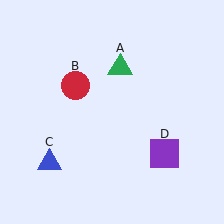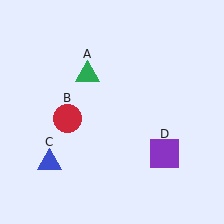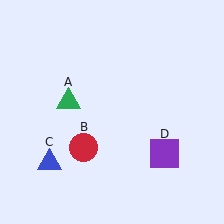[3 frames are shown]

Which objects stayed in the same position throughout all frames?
Blue triangle (object C) and purple square (object D) remained stationary.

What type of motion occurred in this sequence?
The green triangle (object A), red circle (object B) rotated counterclockwise around the center of the scene.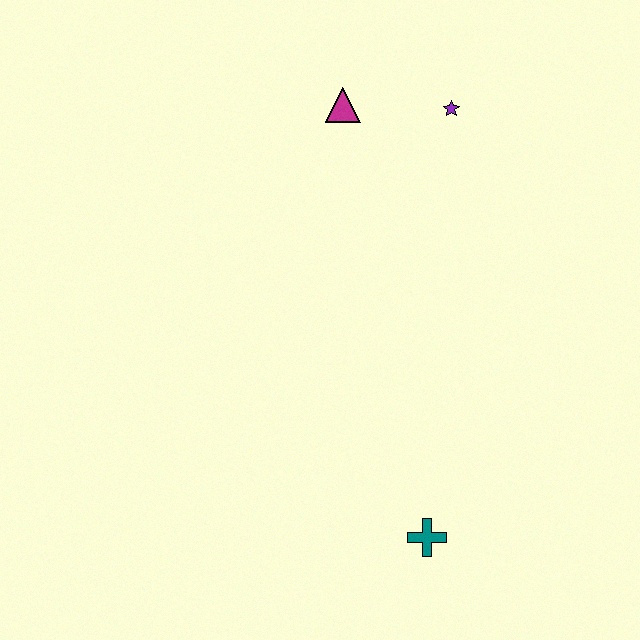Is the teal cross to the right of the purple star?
No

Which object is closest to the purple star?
The magenta triangle is closest to the purple star.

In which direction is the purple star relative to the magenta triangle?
The purple star is to the right of the magenta triangle.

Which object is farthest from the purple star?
The teal cross is farthest from the purple star.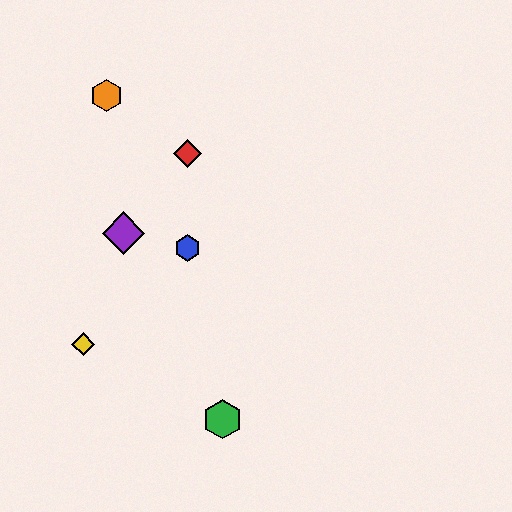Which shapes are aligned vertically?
The red diamond, the blue hexagon are aligned vertically.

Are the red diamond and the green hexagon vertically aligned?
No, the red diamond is at x≈187 and the green hexagon is at x≈223.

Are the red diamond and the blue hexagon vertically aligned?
Yes, both are at x≈187.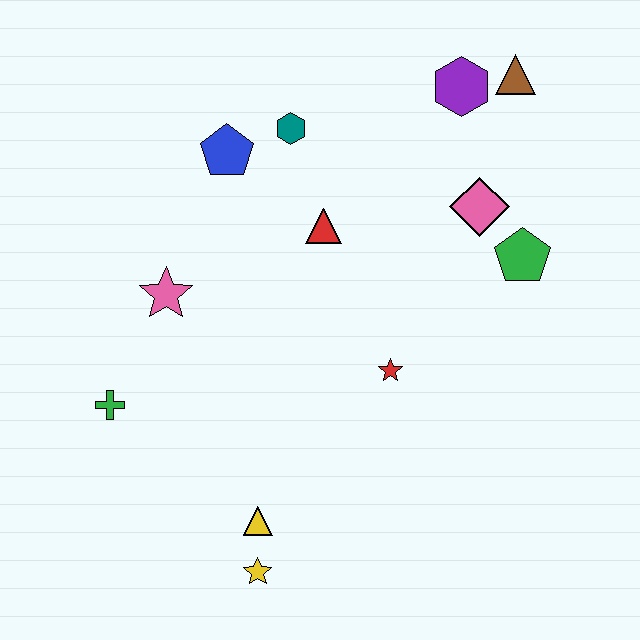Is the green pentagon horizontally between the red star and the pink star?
No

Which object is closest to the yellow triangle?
The yellow star is closest to the yellow triangle.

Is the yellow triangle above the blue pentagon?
No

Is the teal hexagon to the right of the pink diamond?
No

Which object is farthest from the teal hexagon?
The yellow star is farthest from the teal hexagon.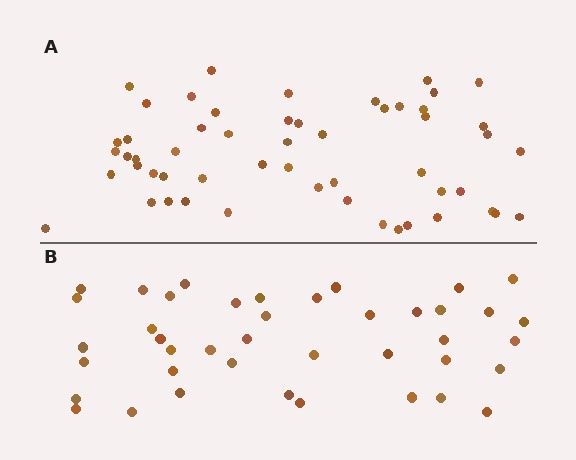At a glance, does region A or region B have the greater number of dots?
Region A (the top region) has more dots.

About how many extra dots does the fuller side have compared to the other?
Region A has approximately 15 more dots than region B.